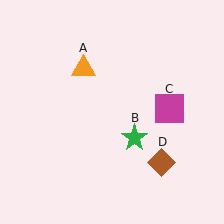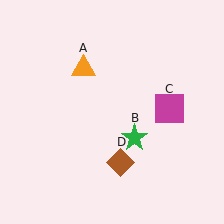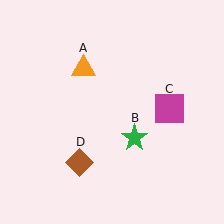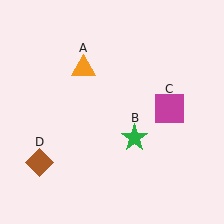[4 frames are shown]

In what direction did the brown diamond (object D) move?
The brown diamond (object D) moved left.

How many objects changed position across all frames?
1 object changed position: brown diamond (object D).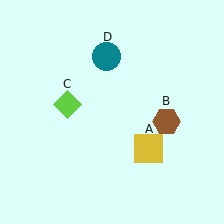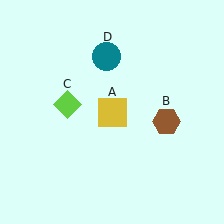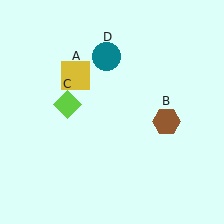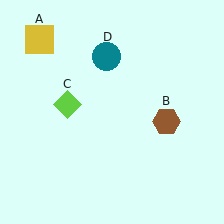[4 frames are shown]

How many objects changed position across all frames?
1 object changed position: yellow square (object A).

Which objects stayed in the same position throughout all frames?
Brown hexagon (object B) and lime diamond (object C) and teal circle (object D) remained stationary.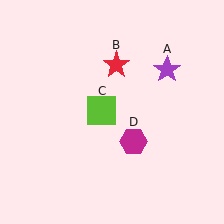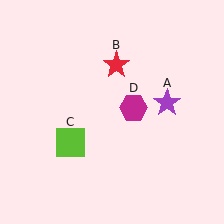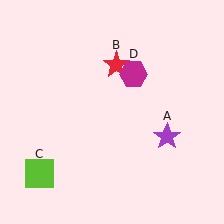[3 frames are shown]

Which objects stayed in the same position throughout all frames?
Red star (object B) remained stationary.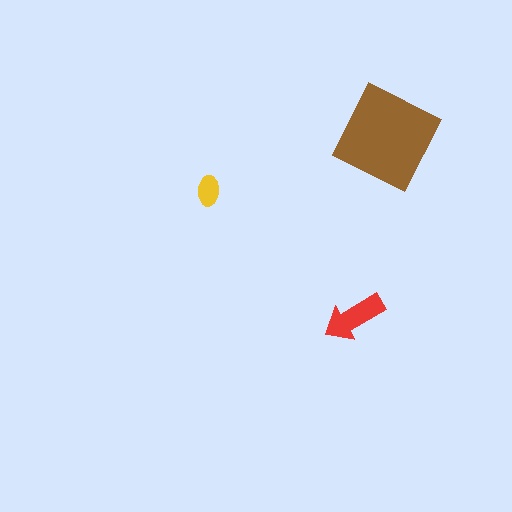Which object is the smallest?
The yellow ellipse.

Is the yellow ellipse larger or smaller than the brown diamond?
Smaller.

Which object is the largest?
The brown diamond.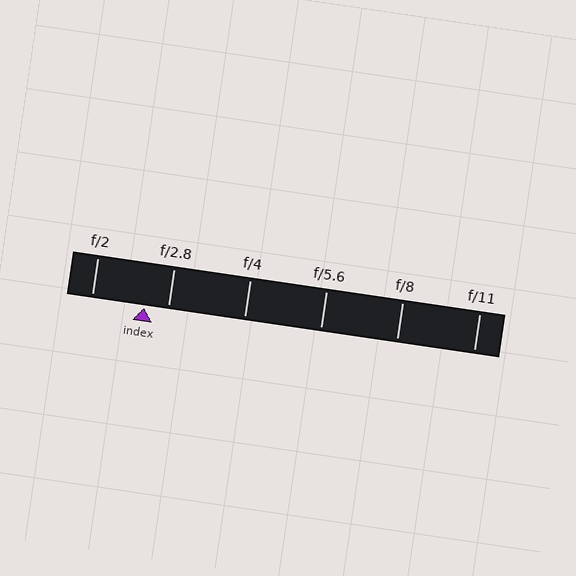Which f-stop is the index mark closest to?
The index mark is closest to f/2.8.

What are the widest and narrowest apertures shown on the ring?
The widest aperture shown is f/2 and the narrowest is f/11.